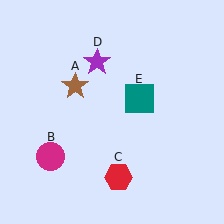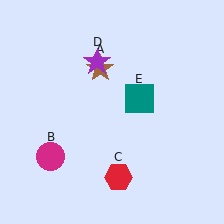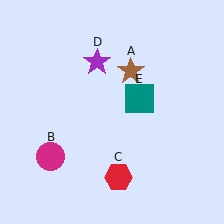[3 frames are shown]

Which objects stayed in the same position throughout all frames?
Magenta circle (object B) and red hexagon (object C) and purple star (object D) and teal square (object E) remained stationary.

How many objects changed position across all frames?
1 object changed position: brown star (object A).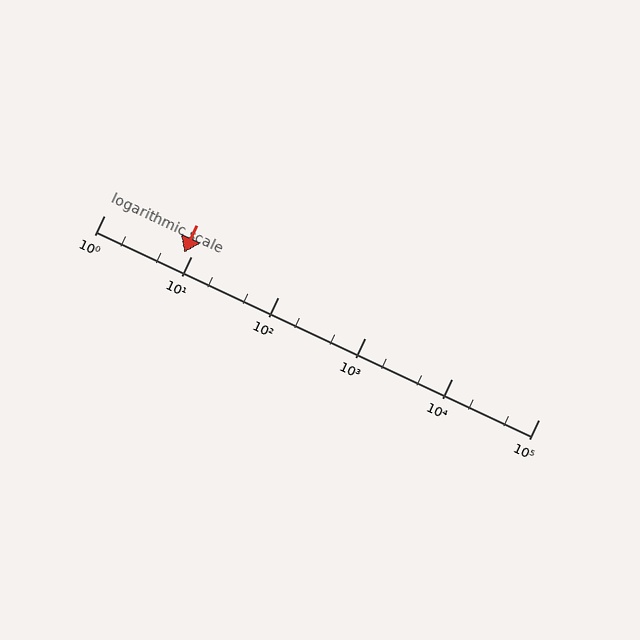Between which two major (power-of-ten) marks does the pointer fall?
The pointer is between 1 and 10.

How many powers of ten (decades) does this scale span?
The scale spans 5 decades, from 1 to 100000.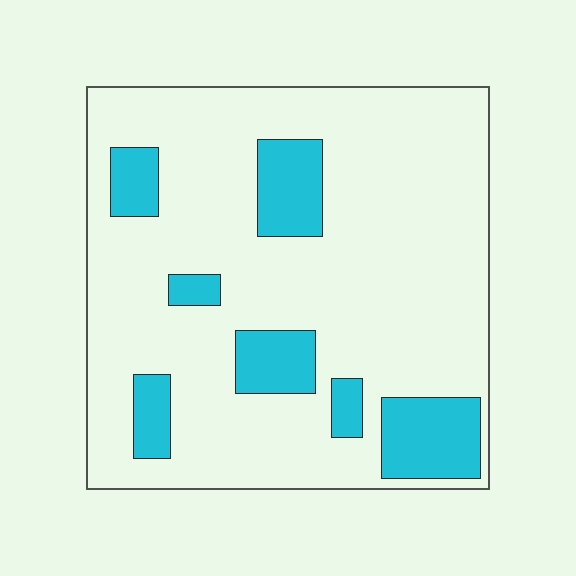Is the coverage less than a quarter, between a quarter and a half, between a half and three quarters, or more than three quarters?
Less than a quarter.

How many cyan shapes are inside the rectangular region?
7.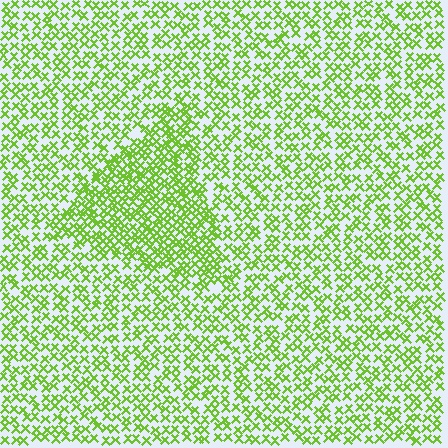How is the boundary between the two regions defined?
The boundary is defined by a change in element density (approximately 1.7x ratio). All elements are the same color, size, and shape.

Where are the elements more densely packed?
The elements are more densely packed inside the triangle boundary.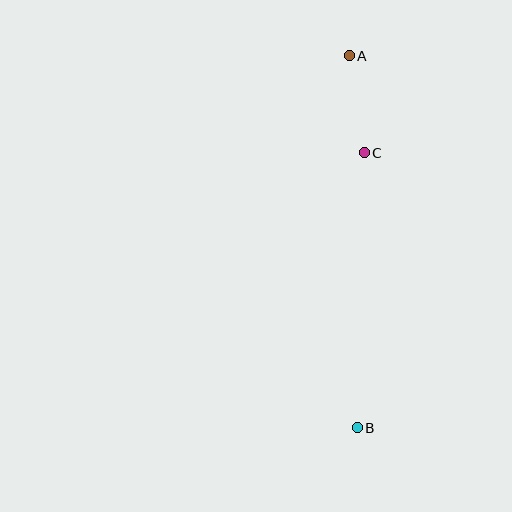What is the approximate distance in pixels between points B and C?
The distance between B and C is approximately 275 pixels.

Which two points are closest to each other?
Points A and C are closest to each other.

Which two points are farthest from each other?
Points A and B are farthest from each other.